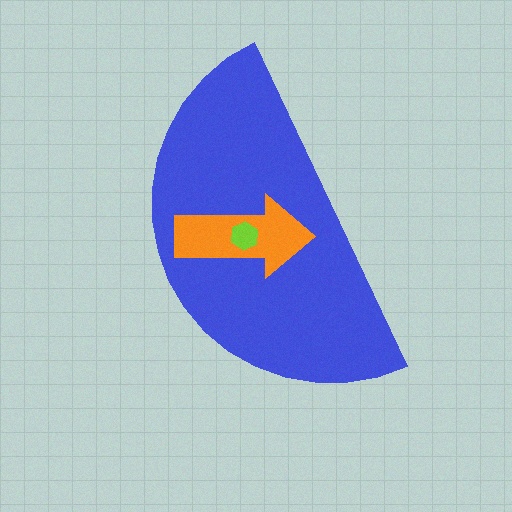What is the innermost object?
The lime hexagon.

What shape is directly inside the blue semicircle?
The orange arrow.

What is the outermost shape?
The blue semicircle.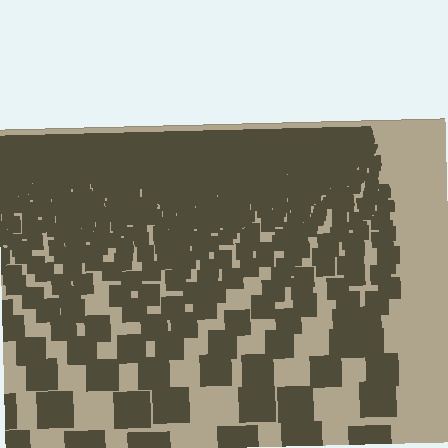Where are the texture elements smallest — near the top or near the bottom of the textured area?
Near the top.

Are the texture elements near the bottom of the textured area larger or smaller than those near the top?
Larger. Near the bottom, elements are closer to the viewer and appear at a bigger on-screen size.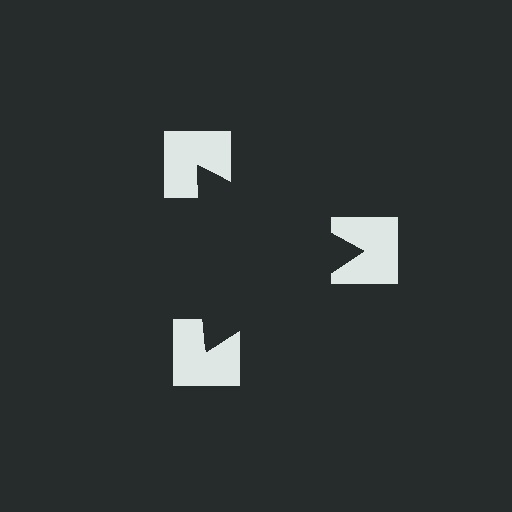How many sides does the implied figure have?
3 sides.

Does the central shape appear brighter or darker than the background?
It typically appears slightly darker than the background, even though no actual brightness change is drawn.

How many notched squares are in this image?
There are 3 — one at each vertex of the illusory triangle.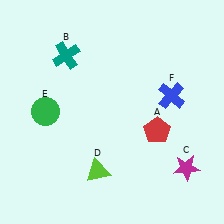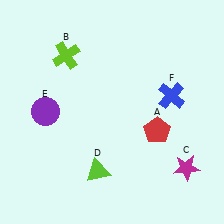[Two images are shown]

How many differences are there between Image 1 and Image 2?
There are 2 differences between the two images.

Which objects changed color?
B changed from teal to lime. E changed from green to purple.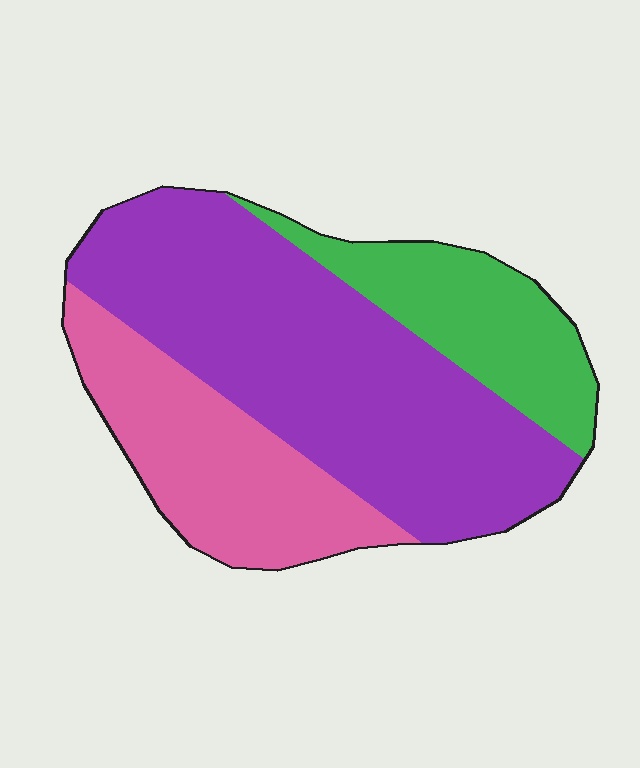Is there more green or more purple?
Purple.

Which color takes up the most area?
Purple, at roughly 55%.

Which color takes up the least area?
Green, at roughly 20%.